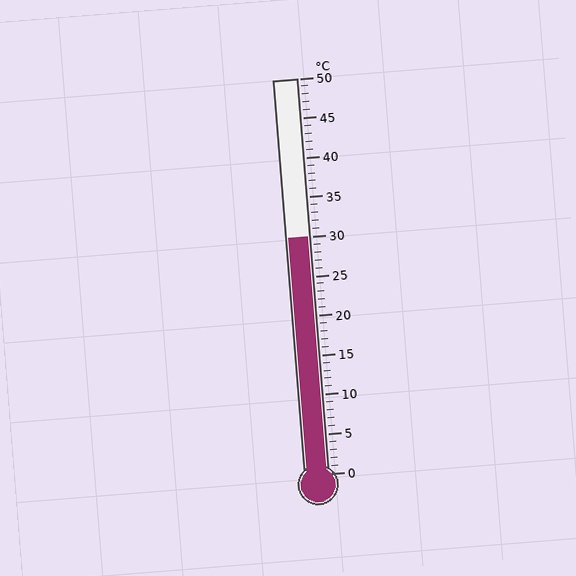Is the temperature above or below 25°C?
The temperature is above 25°C.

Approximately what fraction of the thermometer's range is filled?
The thermometer is filled to approximately 60% of its range.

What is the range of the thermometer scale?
The thermometer scale ranges from 0°C to 50°C.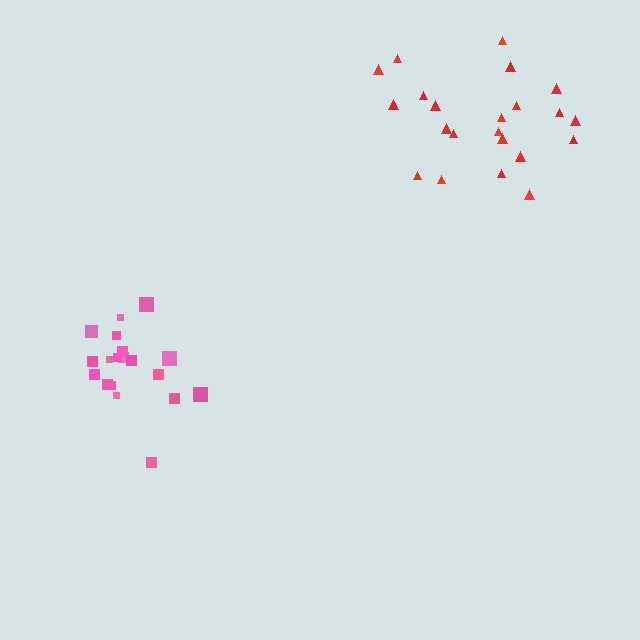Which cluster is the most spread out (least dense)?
Red.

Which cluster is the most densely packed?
Pink.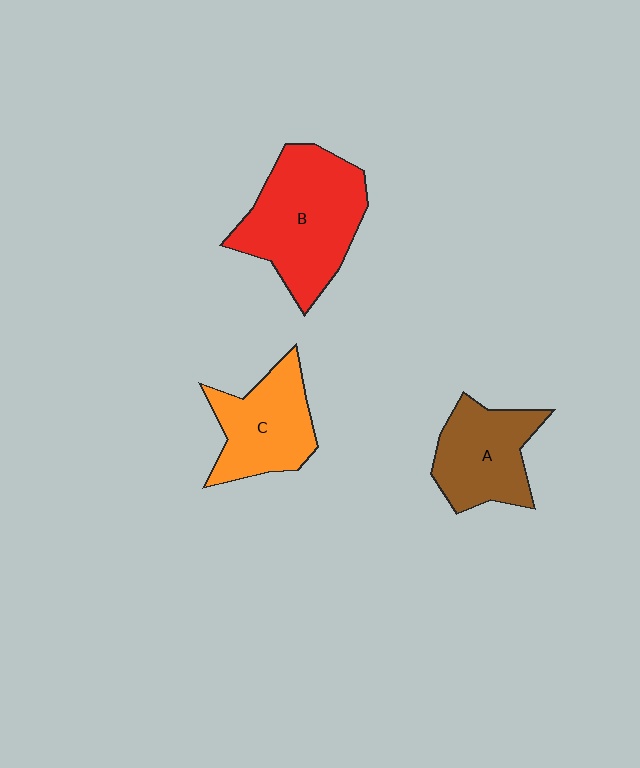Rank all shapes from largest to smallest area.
From largest to smallest: B (red), C (orange), A (brown).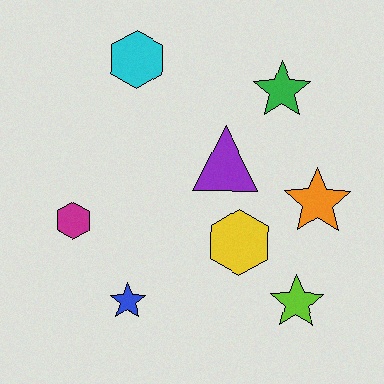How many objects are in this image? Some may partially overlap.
There are 8 objects.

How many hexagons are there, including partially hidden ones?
There are 3 hexagons.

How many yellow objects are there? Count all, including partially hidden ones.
There is 1 yellow object.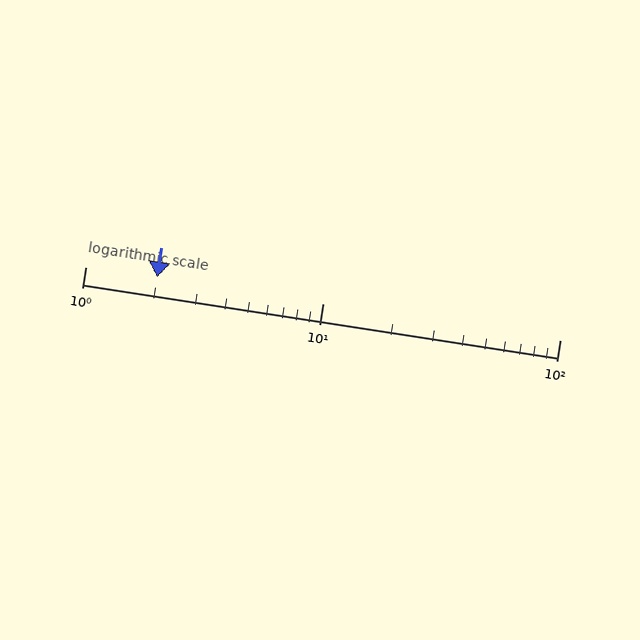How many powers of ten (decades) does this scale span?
The scale spans 2 decades, from 1 to 100.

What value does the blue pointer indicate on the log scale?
The pointer indicates approximately 2.